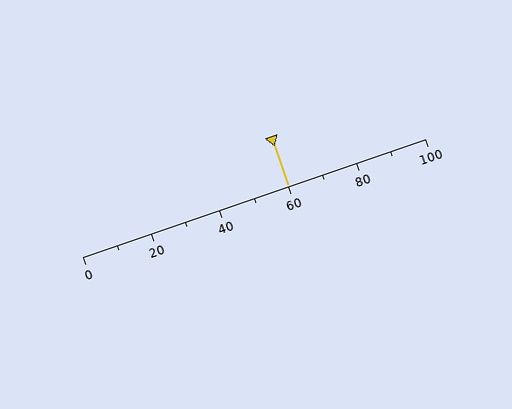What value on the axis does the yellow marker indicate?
The marker indicates approximately 60.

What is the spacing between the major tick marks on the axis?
The major ticks are spaced 20 apart.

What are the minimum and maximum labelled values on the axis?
The axis runs from 0 to 100.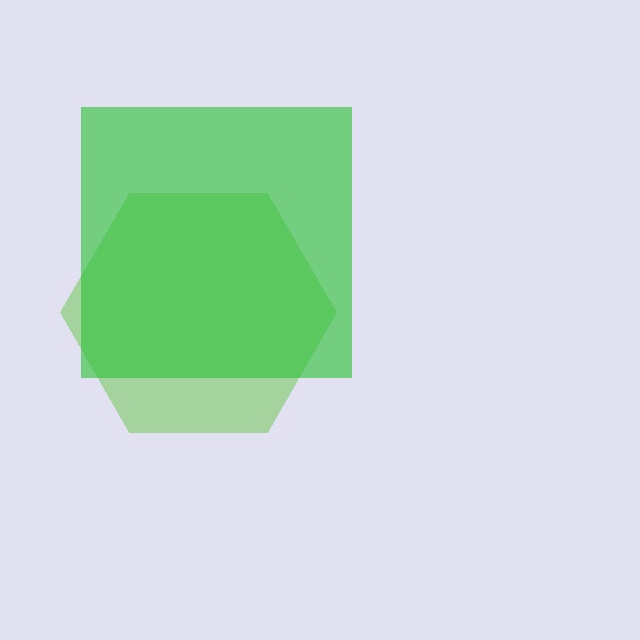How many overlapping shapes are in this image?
There are 2 overlapping shapes in the image.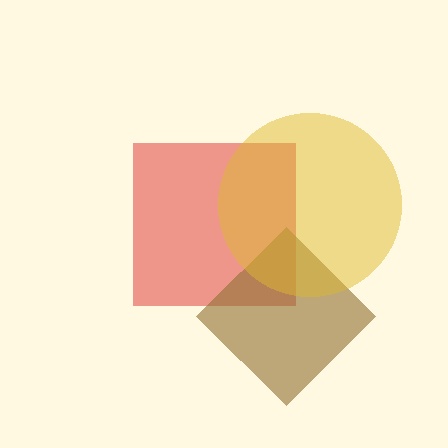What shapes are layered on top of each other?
The layered shapes are: a red square, a brown diamond, a yellow circle.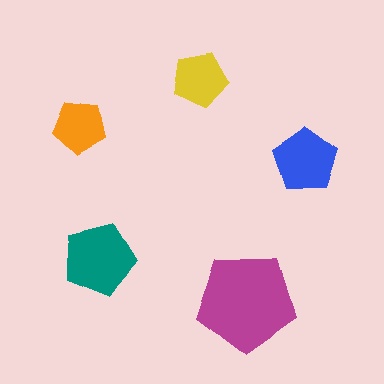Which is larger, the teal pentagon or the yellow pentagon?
The teal one.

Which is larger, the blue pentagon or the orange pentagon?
The blue one.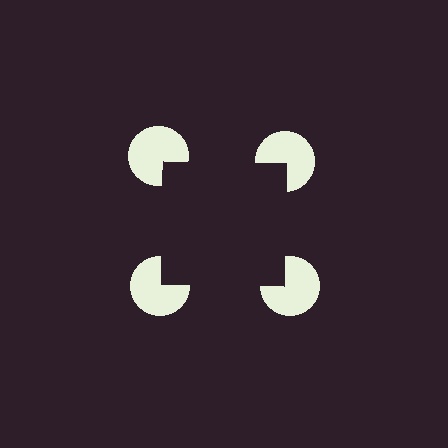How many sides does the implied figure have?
4 sides.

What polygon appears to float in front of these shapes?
An illusory square — its edges are inferred from the aligned wedge cuts in the pac-man discs, not physically drawn.